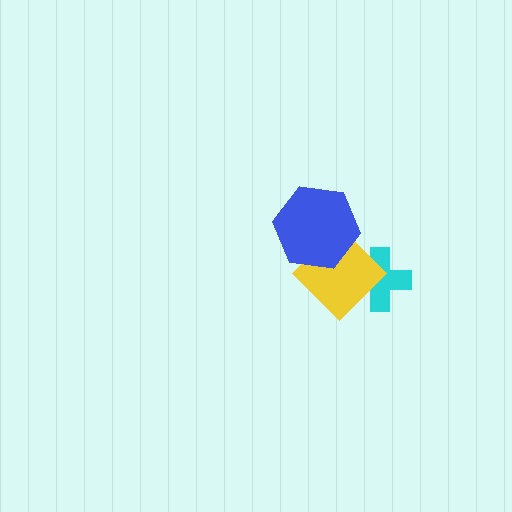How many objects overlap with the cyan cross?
1 object overlaps with the cyan cross.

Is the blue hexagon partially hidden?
No, no other shape covers it.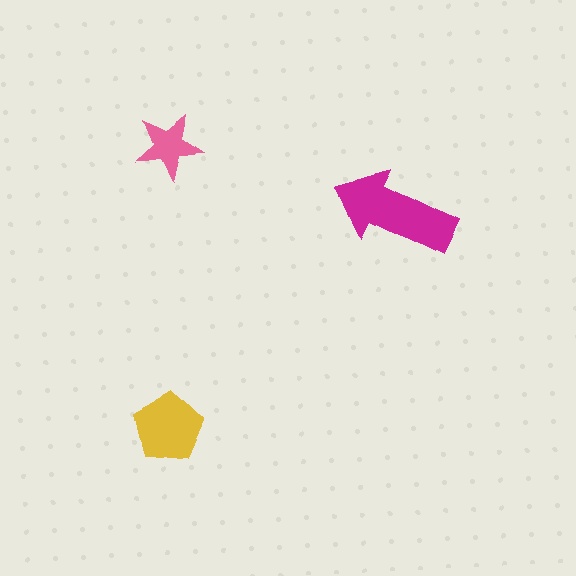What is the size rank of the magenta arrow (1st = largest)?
1st.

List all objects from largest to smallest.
The magenta arrow, the yellow pentagon, the pink star.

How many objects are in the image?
There are 3 objects in the image.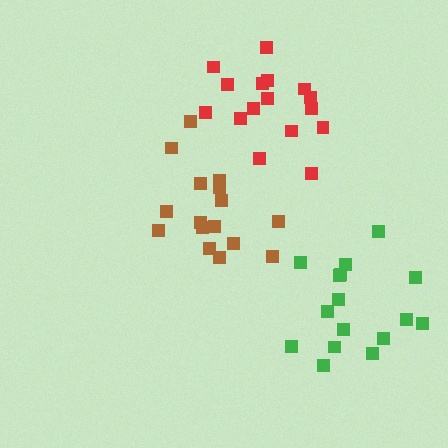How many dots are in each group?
Group 1: 16 dots, Group 2: 16 dots, Group 3: 16 dots (48 total).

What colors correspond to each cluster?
The clusters are colored: brown, green, red.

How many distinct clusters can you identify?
There are 3 distinct clusters.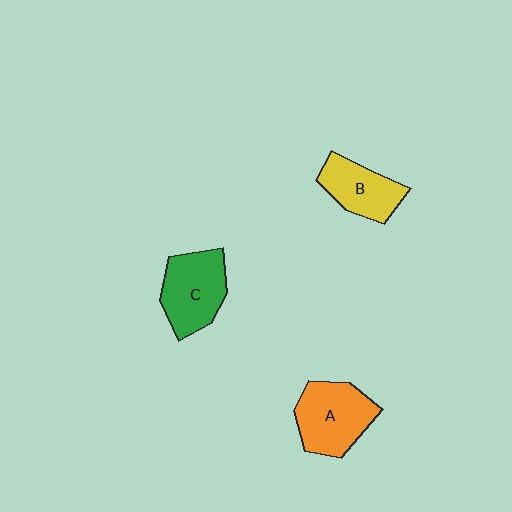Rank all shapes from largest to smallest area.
From largest to smallest: A (orange), C (green), B (yellow).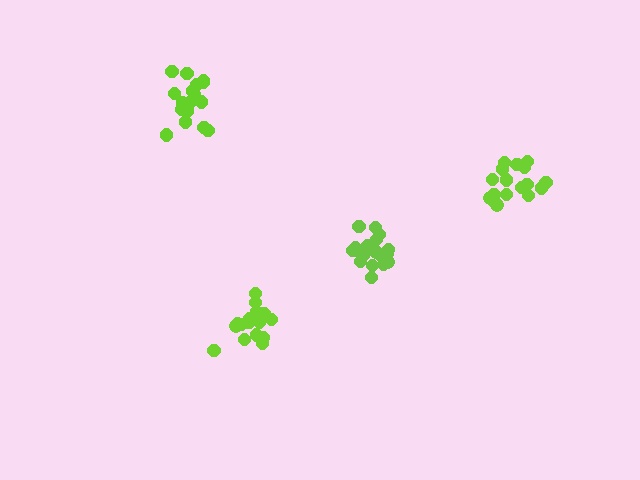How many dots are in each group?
Group 1: 18 dots, Group 2: 17 dots, Group 3: 16 dots, Group 4: 17 dots (68 total).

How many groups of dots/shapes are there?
There are 4 groups.